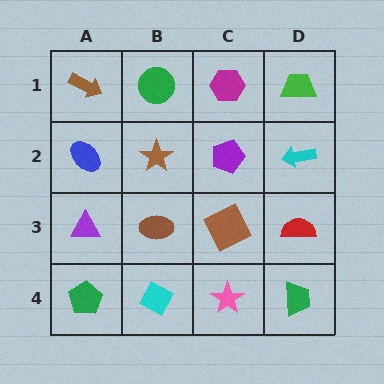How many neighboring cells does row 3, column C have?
4.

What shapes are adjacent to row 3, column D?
A cyan arrow (row 2, column D), a green trapezoid (row 4, column D), a brown square (row 3, column C).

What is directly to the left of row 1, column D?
A magenta hexagon.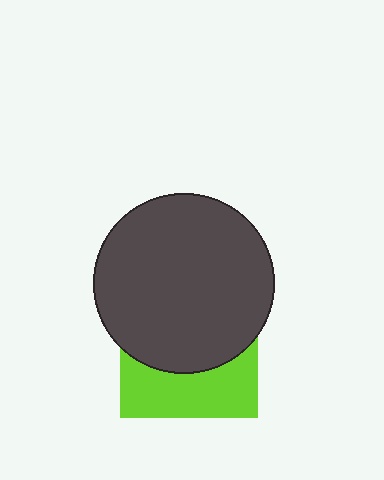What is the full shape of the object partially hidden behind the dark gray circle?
The partially hidden object is a lime square.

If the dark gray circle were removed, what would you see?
You would see the complete lime square.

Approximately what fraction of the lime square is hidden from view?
Roughly 61% of the lime square is hidden behind the dark gray circle.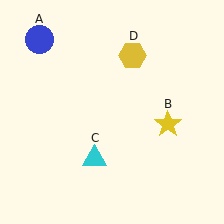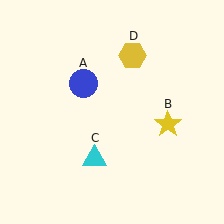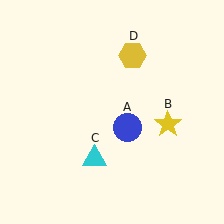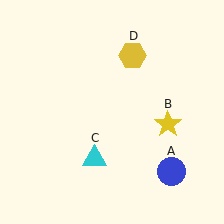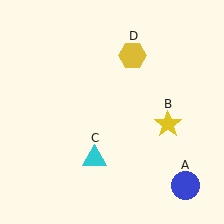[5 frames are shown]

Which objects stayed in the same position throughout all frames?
Yellow star (object B) and cyan triangle (object C) and yellow hexagon (object D) remained stationary.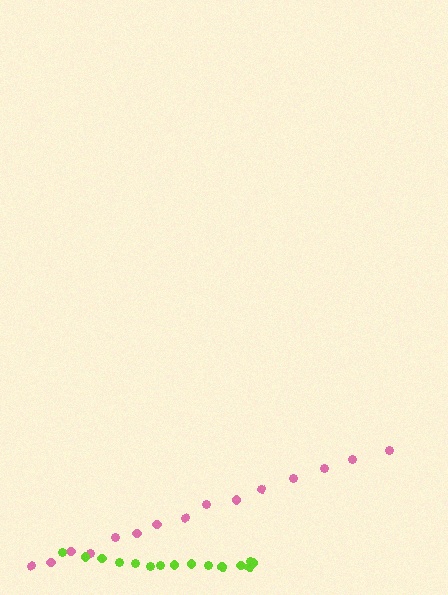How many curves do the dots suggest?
There are 2 distinct paths.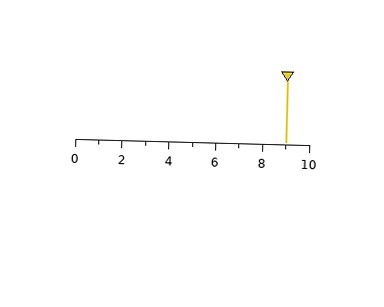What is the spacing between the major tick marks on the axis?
The major ticks are spaced 2 apart.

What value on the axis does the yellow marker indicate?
The marker indicates approximately 9.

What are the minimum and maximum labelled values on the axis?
The axis runs from 0 to 10.